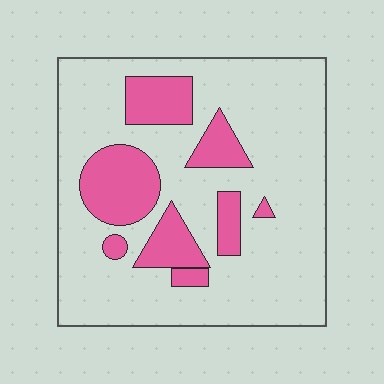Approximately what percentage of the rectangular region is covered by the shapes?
Approximately 25%.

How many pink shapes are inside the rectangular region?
8.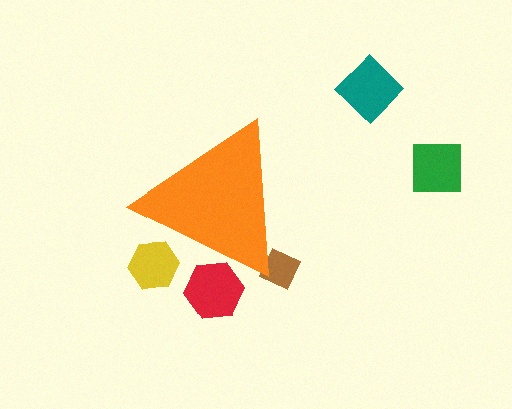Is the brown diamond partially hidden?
Yes, the brown diamond is partially hidden behind the orange triangle.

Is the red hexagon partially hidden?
Yes, the red hexagon is partially hidden behind the orange triangle.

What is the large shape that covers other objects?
An orange triangle.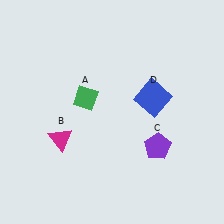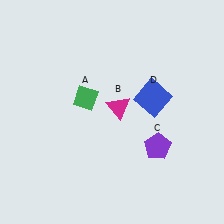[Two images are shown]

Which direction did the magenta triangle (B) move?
The magenta triangle (B) moved right.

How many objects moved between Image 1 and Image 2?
1 object moved between the two images.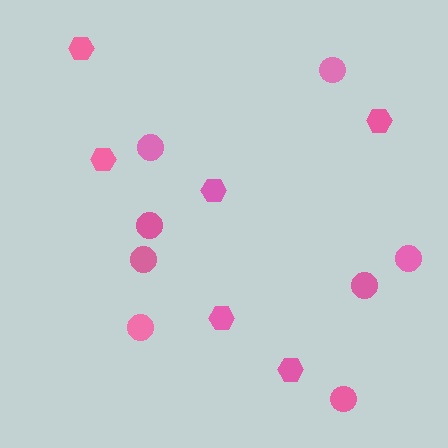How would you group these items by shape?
There are 2 groups: one group of circles (8) and one group of hexagons (6).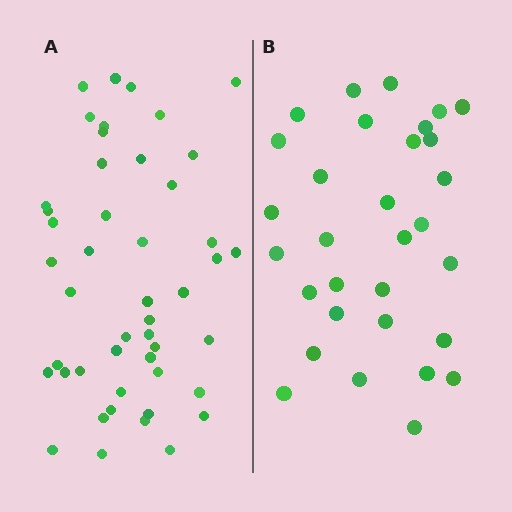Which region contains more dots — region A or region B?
Region A (the left region) has more dots.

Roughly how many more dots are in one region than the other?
Region A has approximately 15 more dots than region B.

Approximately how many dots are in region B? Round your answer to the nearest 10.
About 30 dots. (The exact count is 31, which rounds to 30.)